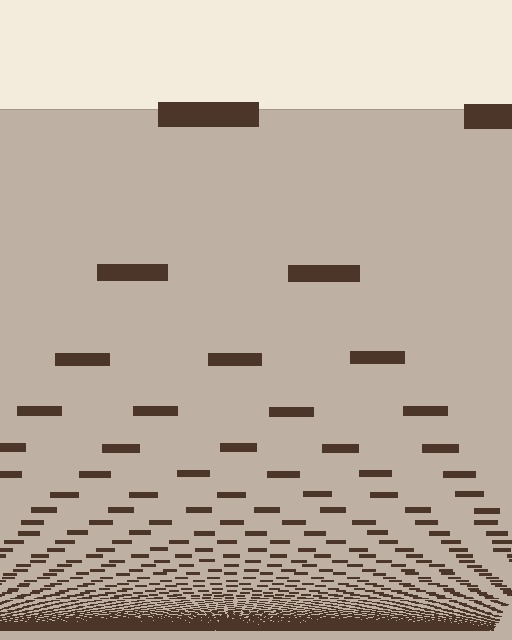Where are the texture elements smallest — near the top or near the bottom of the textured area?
Near the bottom.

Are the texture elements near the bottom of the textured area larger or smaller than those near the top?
Smaller. The gradient is inverted — elements near the bottom are smaller and denser.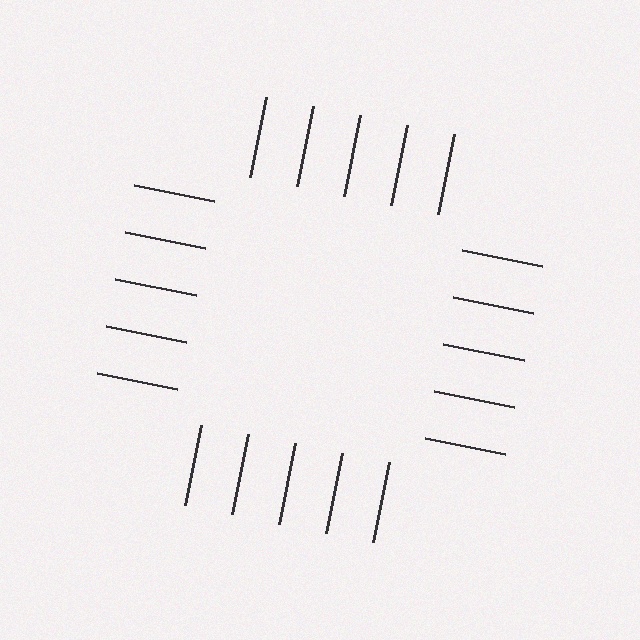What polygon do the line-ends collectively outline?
An illusory square — the line segments terminate on its edges but no continuous stroke is drawn.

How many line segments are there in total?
20 — 5 along each of the 4 edges.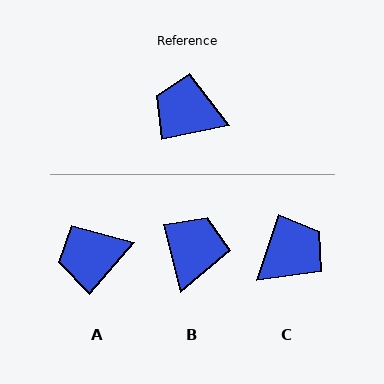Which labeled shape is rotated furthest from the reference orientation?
C, about 120 degrees away.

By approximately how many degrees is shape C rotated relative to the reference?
Approximately 120 degrees clockwise.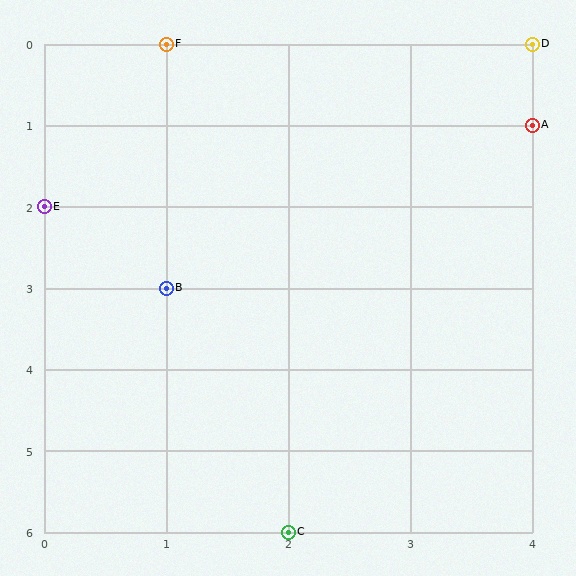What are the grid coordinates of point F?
Point F is at grid coordinates (1, 0).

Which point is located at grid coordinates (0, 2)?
Point E is at (0, 2).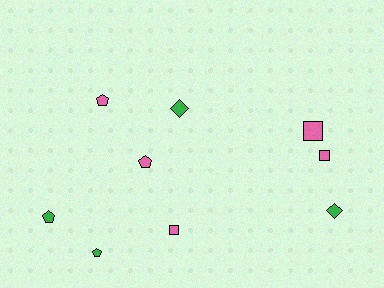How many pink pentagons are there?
There are 2 pink pentagons.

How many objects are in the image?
There are 9 objects.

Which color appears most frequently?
Pink, with 5 objects.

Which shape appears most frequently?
Pentagon, with 4 objects.